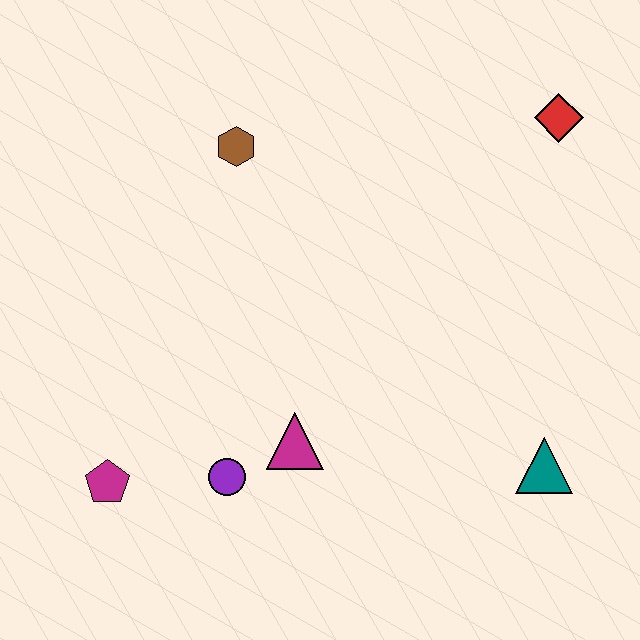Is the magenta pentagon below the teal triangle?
Yes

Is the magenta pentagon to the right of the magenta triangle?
No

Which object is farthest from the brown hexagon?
The teal triangle is farthest from the brown hexagon.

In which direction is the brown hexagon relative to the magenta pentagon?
The brown hexagon is above the magenta pentagon.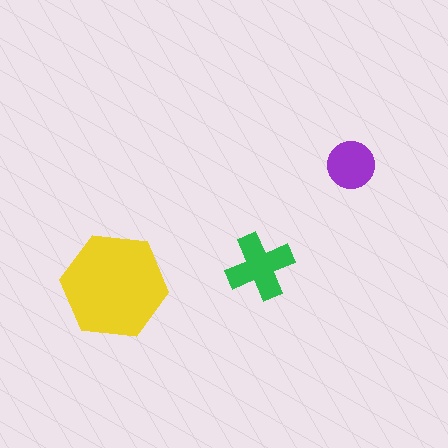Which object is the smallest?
The purple circle.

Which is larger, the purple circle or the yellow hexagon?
The yellow hexagon.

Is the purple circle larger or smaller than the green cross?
Smaller.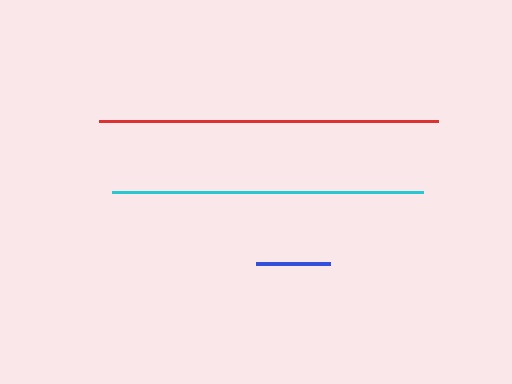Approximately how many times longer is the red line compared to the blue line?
The red line is approximately 4.6 times the length of the blue line.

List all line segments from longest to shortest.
From longest to shortest: red, cyan, blue.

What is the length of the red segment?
The red segment is approximately 339 pixels long.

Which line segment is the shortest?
The blue line is the shortest at approximately 74 pixels.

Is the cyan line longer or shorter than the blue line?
The cyan line is longer than the blue line.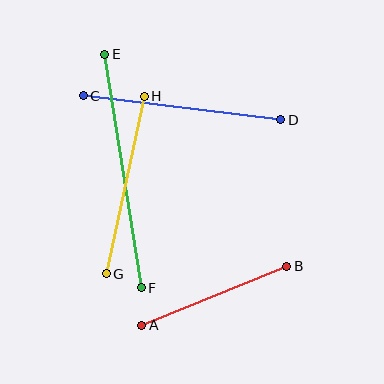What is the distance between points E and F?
The distance is approximately 236 pixels.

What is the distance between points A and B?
The distance is approximately 156 pixels.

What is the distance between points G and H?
The distance is approximately 181 pixels.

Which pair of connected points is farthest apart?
Points E and F are farthest apart.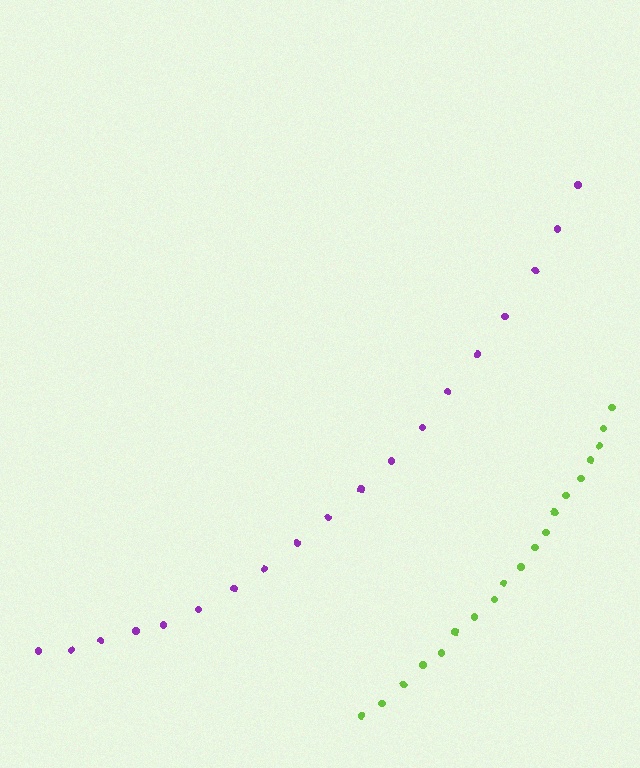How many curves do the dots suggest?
There are 2 distinct paths.